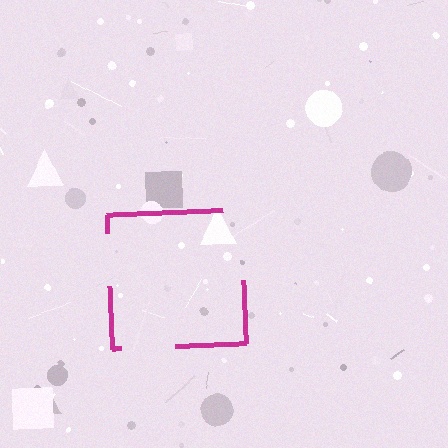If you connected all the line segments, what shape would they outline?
They would outline a square.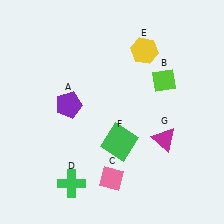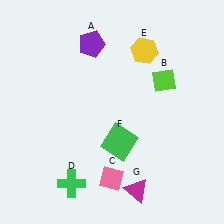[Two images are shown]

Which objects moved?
The objects that moved are: the purple pentagon (A), the magenta triangle (G).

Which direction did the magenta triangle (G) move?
The magenta triangle (G) moved down.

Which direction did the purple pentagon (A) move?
The purple pentagon (A) moved up.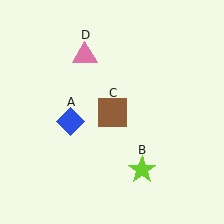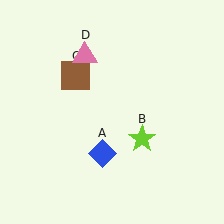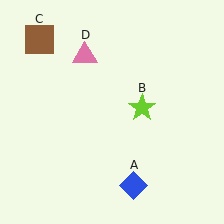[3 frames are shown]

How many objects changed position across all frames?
3 objects changed position: blue diamond (object A), lime star (object B), brown square (object C).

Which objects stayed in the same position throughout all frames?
Pink triangle (object D) remained stationary.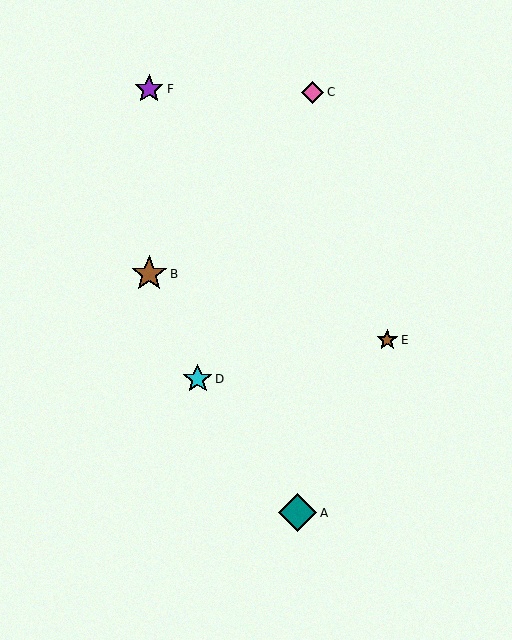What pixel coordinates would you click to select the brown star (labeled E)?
Click at (387, 340) to select the brown star E.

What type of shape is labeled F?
Shape F is a purple star.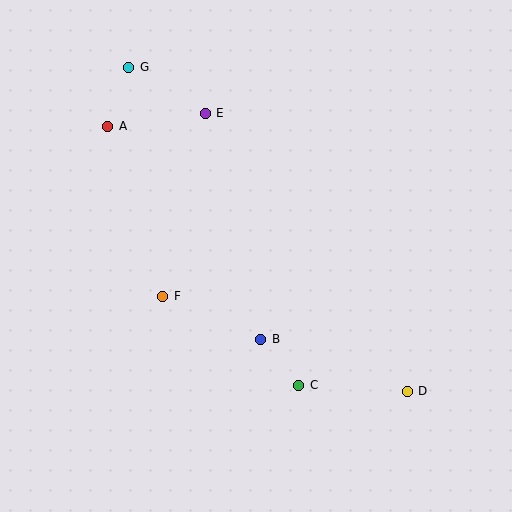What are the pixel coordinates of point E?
Point E is at (205, 113).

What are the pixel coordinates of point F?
Point F is at (163, 296).